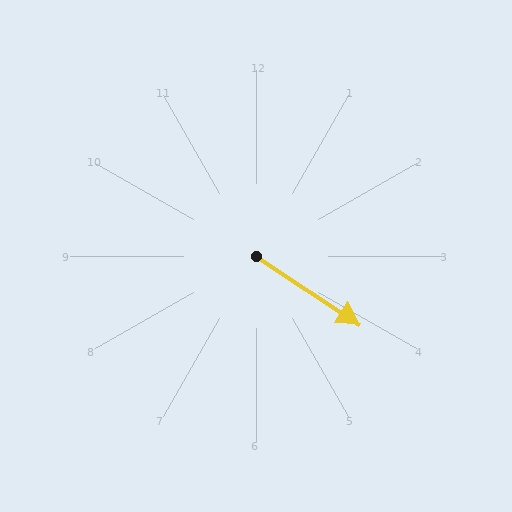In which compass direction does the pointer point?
Southeast.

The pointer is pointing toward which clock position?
Roughly 4 o'clock.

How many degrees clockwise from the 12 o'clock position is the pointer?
Approximately 123 degrees.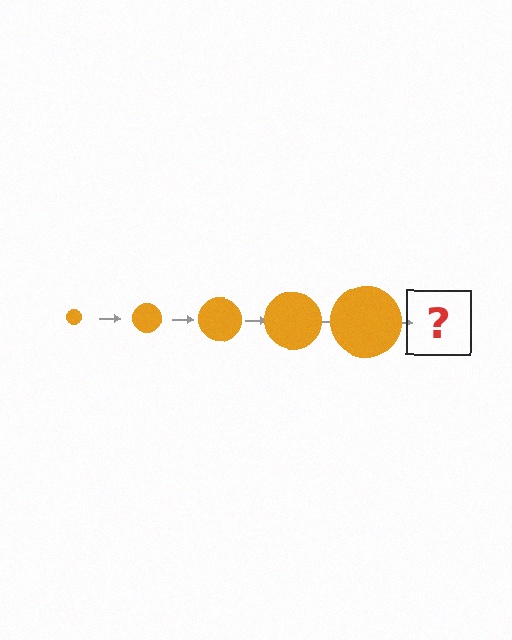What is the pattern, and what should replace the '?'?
The pattern is that the circle gets progressively larger each step. The '?' should be an orange circle, larger than the previous one.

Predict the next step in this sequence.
The next step is an orange circle, larger than the previous one.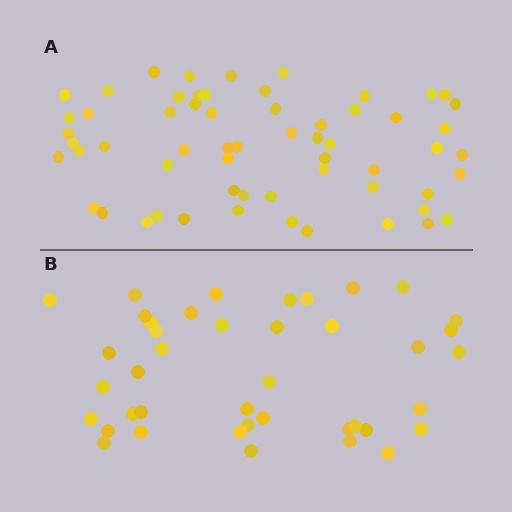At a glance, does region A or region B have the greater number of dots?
Region A (the top region) has more dots.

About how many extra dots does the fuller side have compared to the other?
Region A has approximately 20 more dots than region B.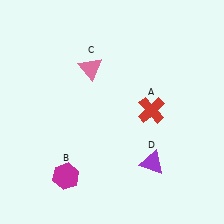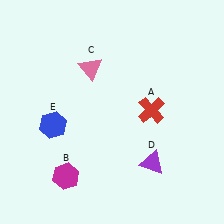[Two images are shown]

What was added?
A blue hexagon (E) was added in Image 2.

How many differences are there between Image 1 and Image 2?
There is 1 difference between the two images.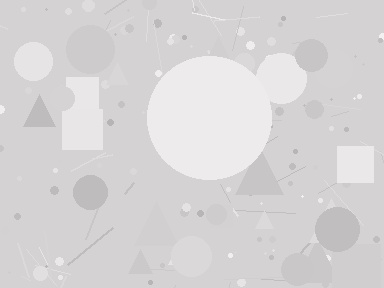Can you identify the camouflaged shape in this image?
The camouflaged shape is a circle.